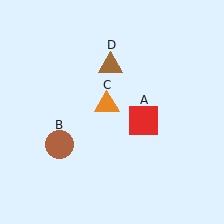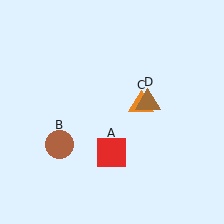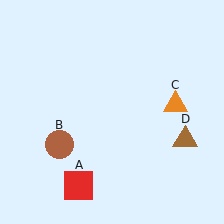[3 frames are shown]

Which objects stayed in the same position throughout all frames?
Brown circle (object B) remained stationary.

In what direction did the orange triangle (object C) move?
The orange triangle (object C) moved right.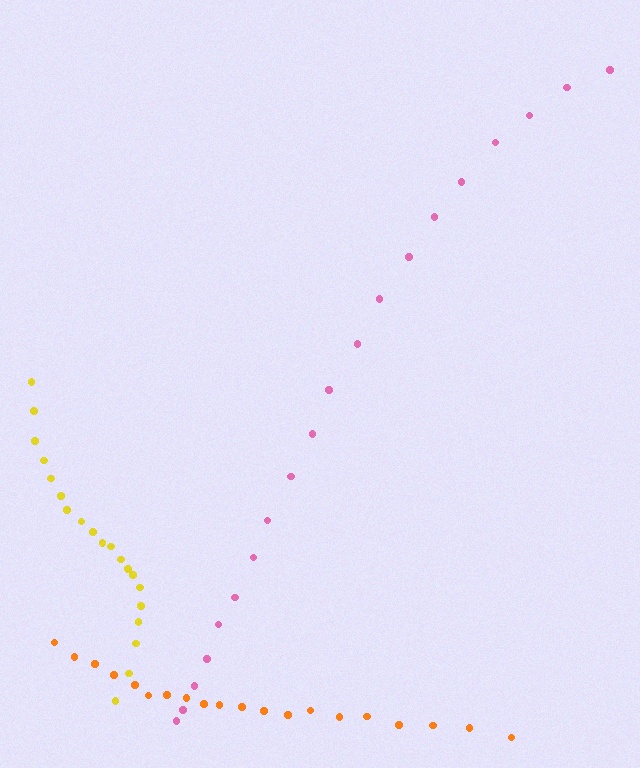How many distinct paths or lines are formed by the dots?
There are 3 distinct paths.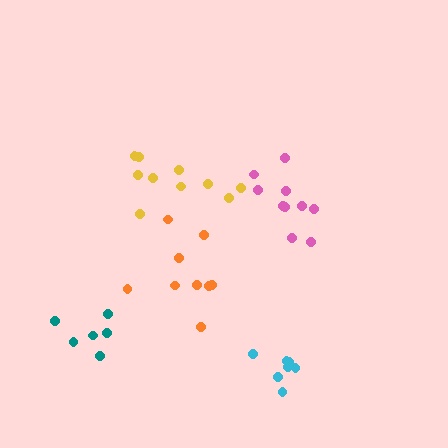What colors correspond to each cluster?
The clusters are colored: yellow, cyan, orange, teal, pink.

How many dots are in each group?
Group 1: 10 dots, Group 2: 7 dots, Group 3: 9 dots, Group 4: 6 dots, Group 5: 10 dots (42 total).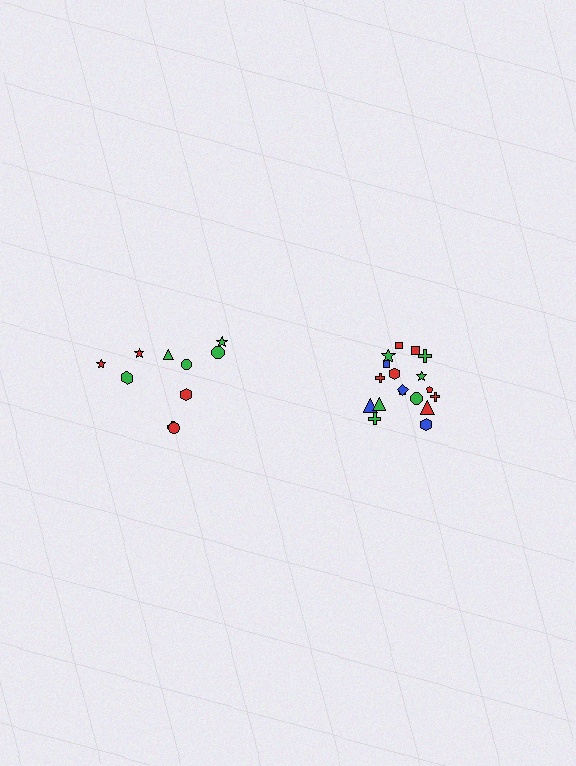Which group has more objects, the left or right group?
The right group.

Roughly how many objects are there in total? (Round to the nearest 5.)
Roughly 30 objects in total.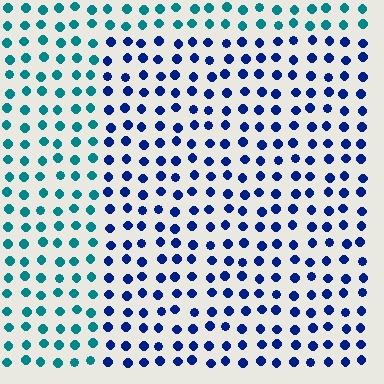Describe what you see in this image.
The image is filled with small teal elements in a uniform arrangement. A rectangle-shaped region is visible where the elements are tinted to a slightly different hue, forming a subtle color boundary.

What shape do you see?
I see a rectangle.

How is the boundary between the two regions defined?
The boundary is defined purely by a slight shift in hue (about 46 degrees). Spacing, size, and orientation are identical on both sides.